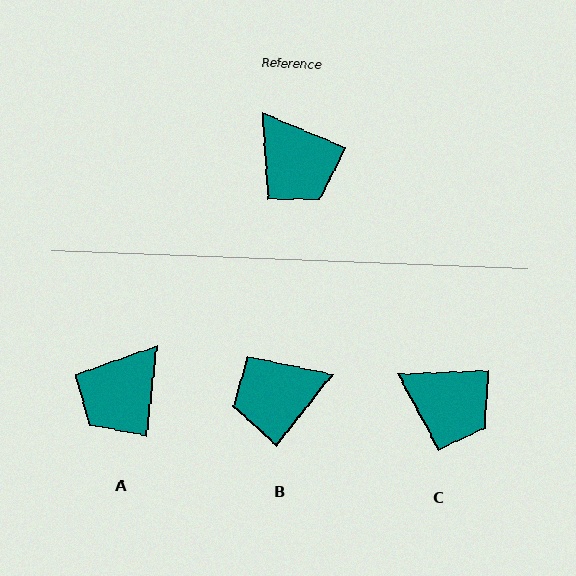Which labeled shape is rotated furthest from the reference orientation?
B, about 106 degrees away.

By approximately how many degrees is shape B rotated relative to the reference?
Approximately 106 degrees clockwise.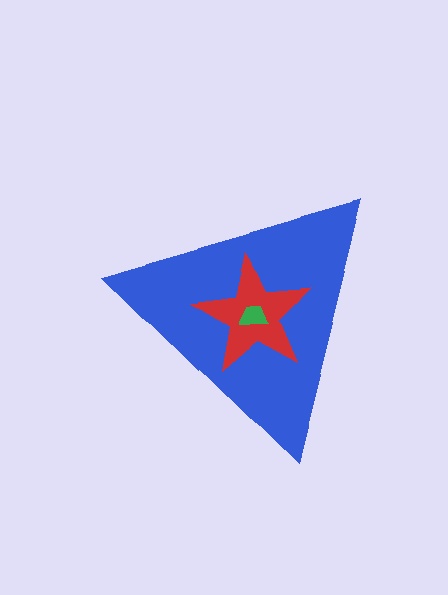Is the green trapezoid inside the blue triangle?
Yes.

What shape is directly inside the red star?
The green trapezoid.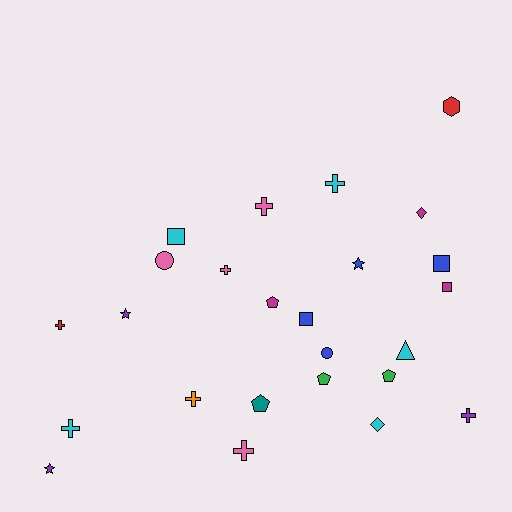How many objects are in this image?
There are 25 objects.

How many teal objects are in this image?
There is 1 teal object.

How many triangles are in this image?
There is 1 triangle.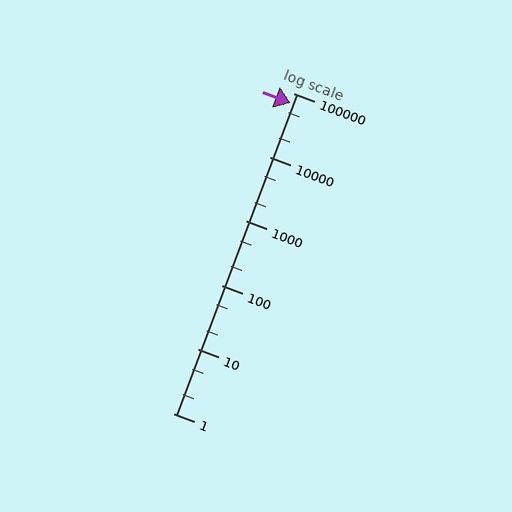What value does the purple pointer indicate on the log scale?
The pointer indicates approximately 71000.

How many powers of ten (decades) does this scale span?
The scale spans 5 decades, from 1 to 100000.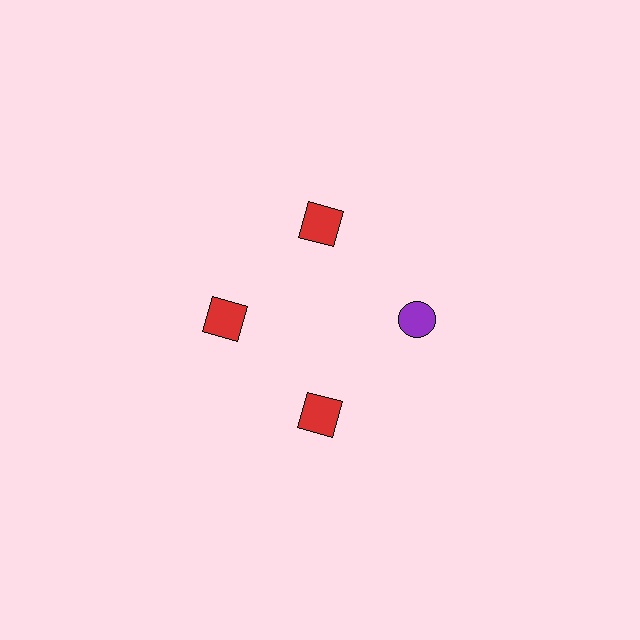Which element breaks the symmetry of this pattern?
The purple circle at roughly the 3 o'clock position breaks the symmetry. All other shapes are red squares.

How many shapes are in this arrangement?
There are 4 shapes arranged in a ring pattern.